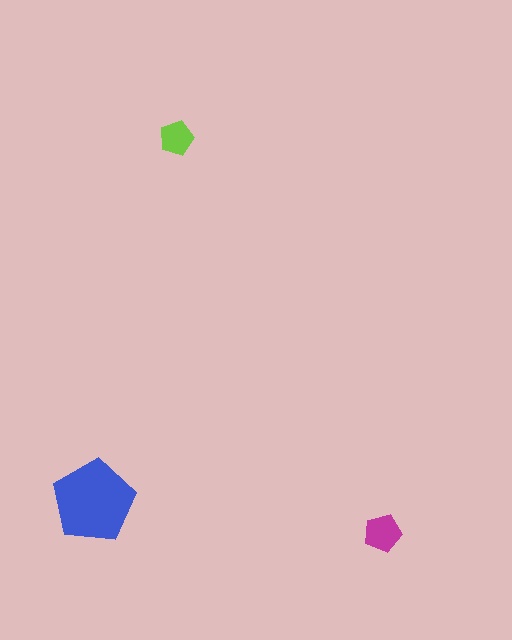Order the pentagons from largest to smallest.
the blue one, the magenta one, the lime one.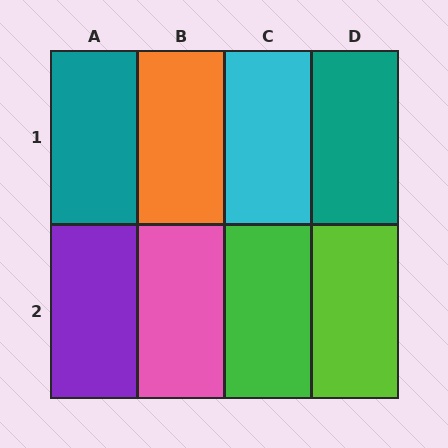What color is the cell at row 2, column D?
Lime.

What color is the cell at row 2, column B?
Pink.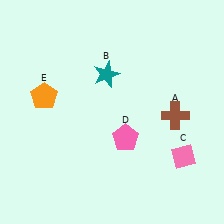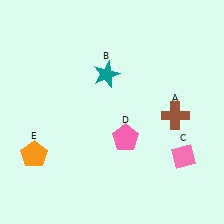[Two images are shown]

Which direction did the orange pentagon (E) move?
The orange pentagon (E) moved down.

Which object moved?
The orange pentagon (E) moved down.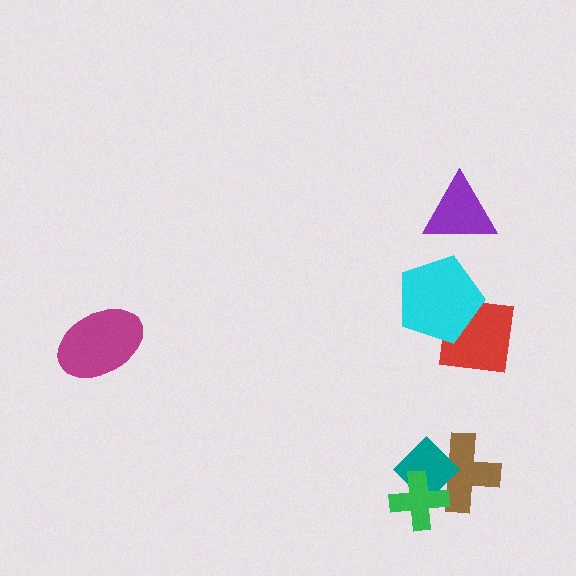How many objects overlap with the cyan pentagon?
1 object overlaps with the cyan pentagon.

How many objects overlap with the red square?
1 object overlaps with the red square.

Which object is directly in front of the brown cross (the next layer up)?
The teal diamond is directly in front of the brown cross.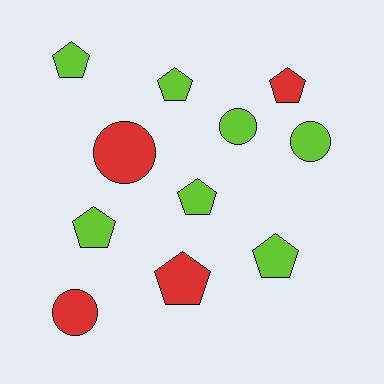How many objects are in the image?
There are 11 objects.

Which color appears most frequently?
Lime, with 7 objects.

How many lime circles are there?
There are 2 lime circles.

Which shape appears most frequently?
Pentagon, with 7 objects.